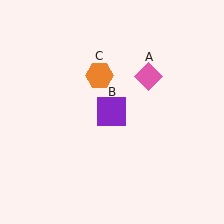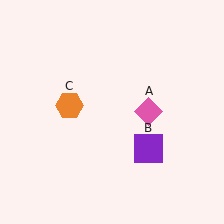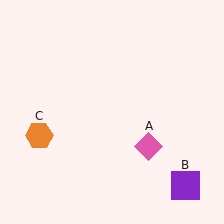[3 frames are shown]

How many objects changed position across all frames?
3 objects changed position: pink diamond (object A), purple square (object B), orange hexagon (object C).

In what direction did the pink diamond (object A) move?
The pink diamond (object A) moved down.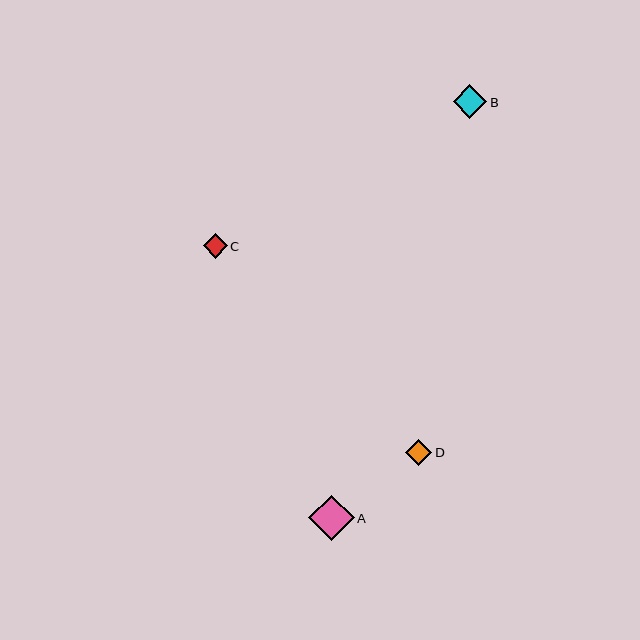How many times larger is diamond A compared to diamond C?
Diamond A is approximately 1.9 times the size of diamond C.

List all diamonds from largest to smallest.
From largest to smallest: A, B, D, C.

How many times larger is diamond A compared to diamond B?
Diamond A is approximately 1.3 times the size of diamond B.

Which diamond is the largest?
Diamond A is the largest with a size of approximately 45 pixels.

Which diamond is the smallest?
Diamond C is the smallest with a size of approximately 24 pixels.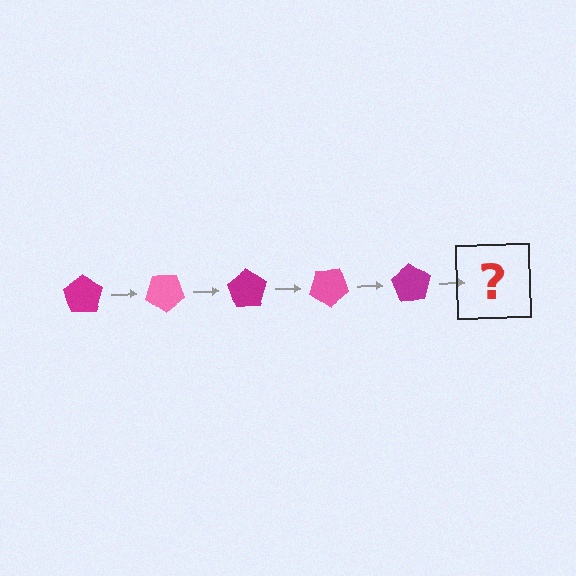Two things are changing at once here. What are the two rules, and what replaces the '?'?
The two rules are that it rotates 35 degrees each step and the color cycles through magenta and pink. The '?' should be a pink pentagon, rotated 175 degrees from the start.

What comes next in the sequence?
The next element should be a pink pentagon, rotated 175 degrees from the start.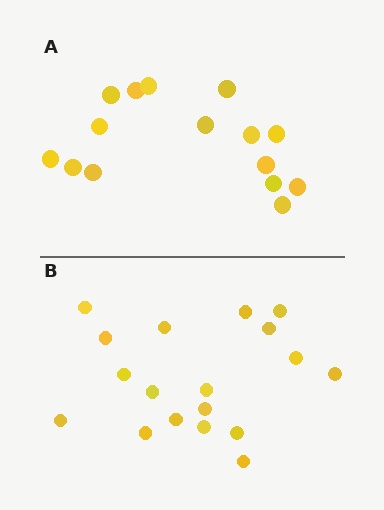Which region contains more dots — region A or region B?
Region B (the bottom region) has more dots.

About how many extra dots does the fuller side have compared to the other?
Region B has just a few more — roughly 2 or 3 more dots than region A.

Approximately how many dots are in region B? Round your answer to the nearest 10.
About 20 dots. (The exact count is 18, which rounds to 20.)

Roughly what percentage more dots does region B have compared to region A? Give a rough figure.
About 20% more.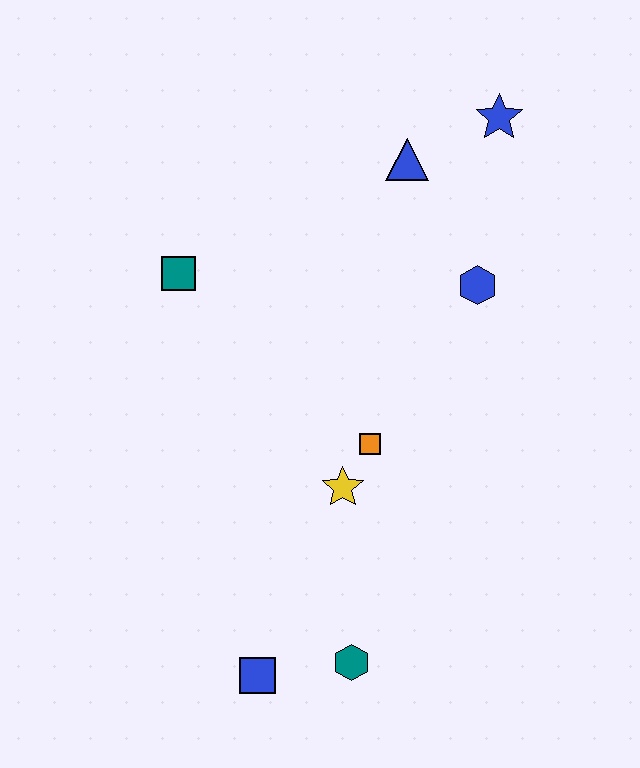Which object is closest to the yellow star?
The orange square is closest to the yellow star.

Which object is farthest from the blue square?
The blue star is farthest from the blue square.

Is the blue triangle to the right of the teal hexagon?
Yes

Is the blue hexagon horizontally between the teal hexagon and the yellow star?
No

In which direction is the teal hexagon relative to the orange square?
The teal hexagon is below the orange square.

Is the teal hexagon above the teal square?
No